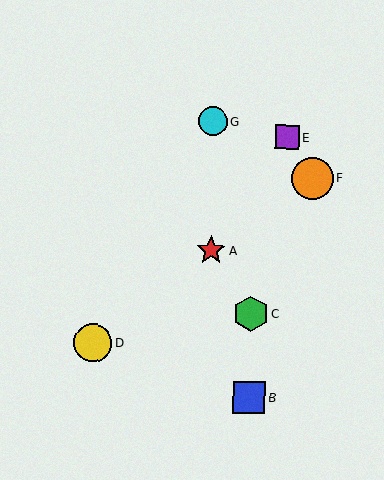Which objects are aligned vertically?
Objects A, G are aligned vertically.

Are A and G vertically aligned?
Yes, both are at x≈211.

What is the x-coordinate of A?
Object A is at x≈211.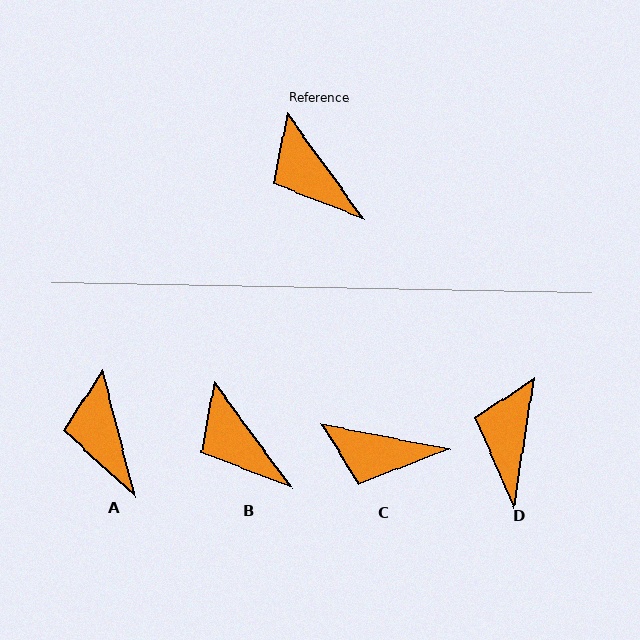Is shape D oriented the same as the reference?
No, it is off by about 45 degrees.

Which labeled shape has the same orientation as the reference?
B.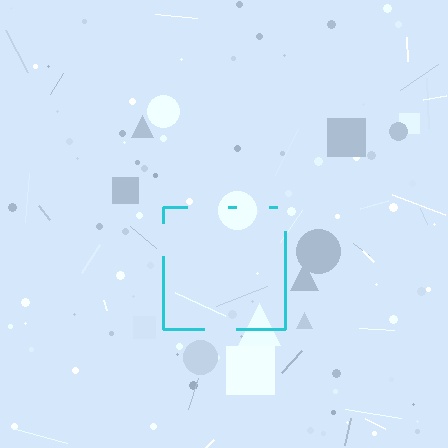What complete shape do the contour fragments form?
The contour fragments form a square.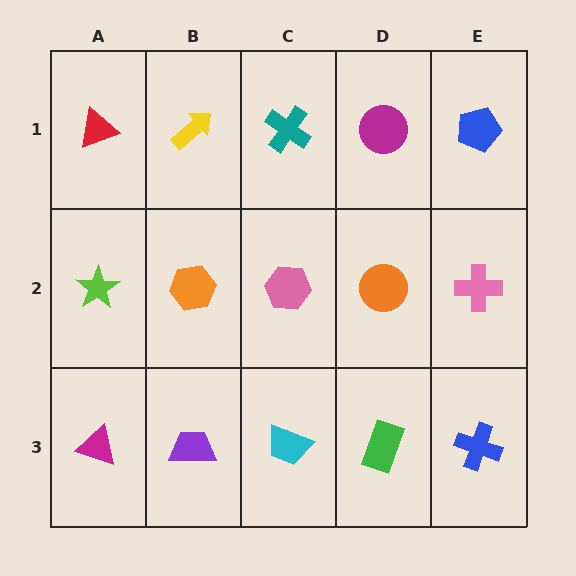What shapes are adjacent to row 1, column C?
A pink hexagon (row 2, column C), a yellow arrow (row 1, column B), a magenta circle (row 1, column D).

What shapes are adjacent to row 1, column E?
A pink cross (row 2, column E), a magenta circle (row 1, column D).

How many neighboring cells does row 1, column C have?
3.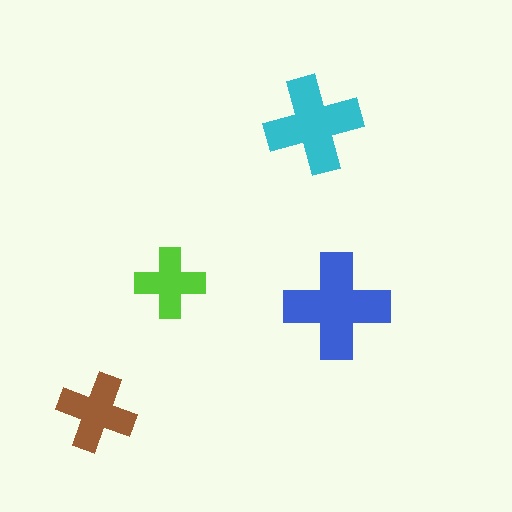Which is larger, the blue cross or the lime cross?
The blue one.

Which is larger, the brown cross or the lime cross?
The brown one.